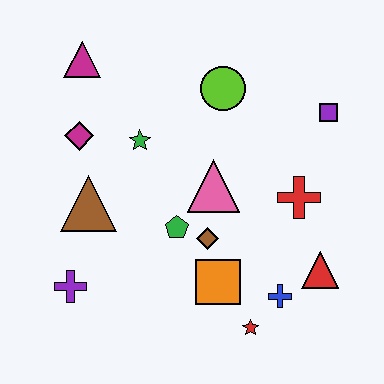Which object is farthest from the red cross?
The magenta triangle is farthest from the red cross.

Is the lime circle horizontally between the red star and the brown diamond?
Yes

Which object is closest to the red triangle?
The blue cross is closest to the red triangle.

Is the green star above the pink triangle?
Yes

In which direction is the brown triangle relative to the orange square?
The brown triangle is to the left of the orange square.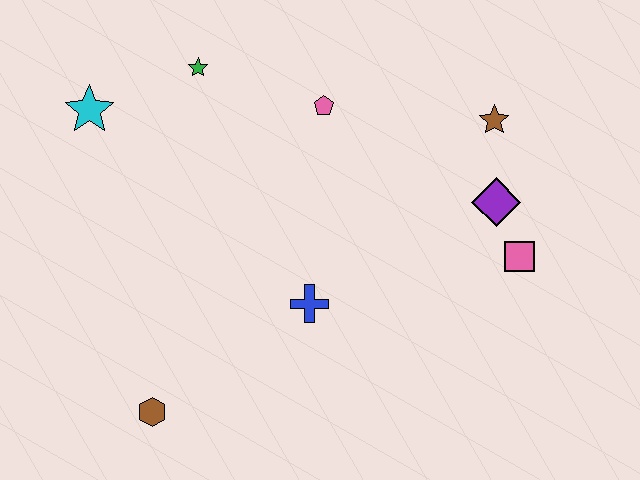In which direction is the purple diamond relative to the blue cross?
The purple diamond is to the right of the blue cross.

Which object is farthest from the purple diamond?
The cyan star is farthest from the purple diamond.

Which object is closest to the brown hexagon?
The blue cross is closest to the brown hexagon.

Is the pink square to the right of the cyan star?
Yes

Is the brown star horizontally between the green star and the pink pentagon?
No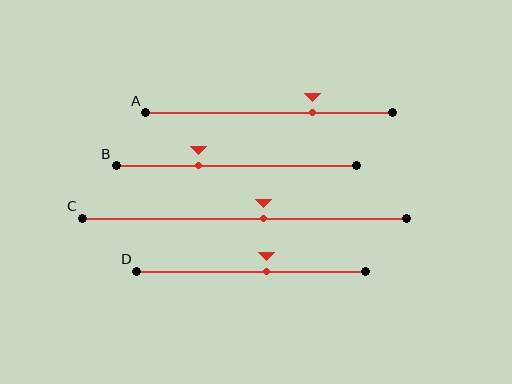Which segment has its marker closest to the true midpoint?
Segment C has its marker closest to the true midpoint.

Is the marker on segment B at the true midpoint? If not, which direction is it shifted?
No, the marker on segment B is shifted to the left by about 16% of the segment length.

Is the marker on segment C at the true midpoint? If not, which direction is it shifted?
No, the marker on segment C is shifted to the right by about 6% of the segment length.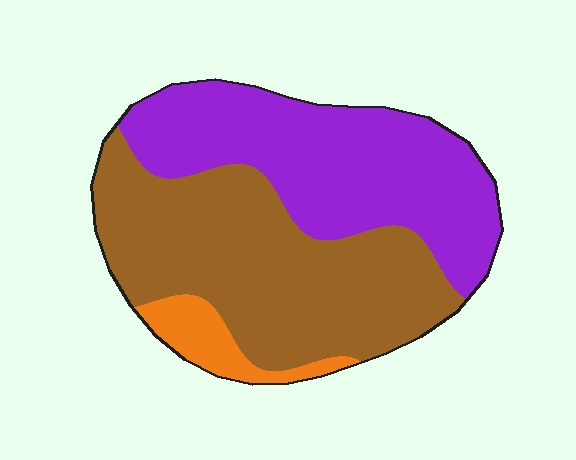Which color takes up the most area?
Brown, at roughly 50%.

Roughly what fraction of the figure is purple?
Purple covers 43% of the figure.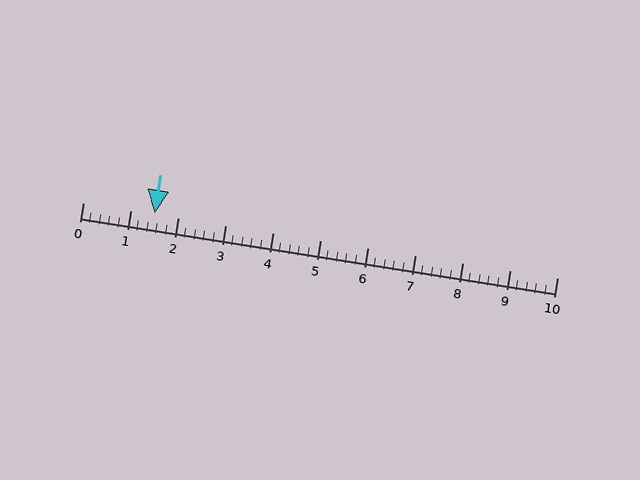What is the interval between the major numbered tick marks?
The major tick marks are spaced 1 units apart.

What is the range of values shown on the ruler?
The ruler shows values from 0 to 10.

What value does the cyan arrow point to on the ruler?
The cyan arrow points to approximately 1.5.